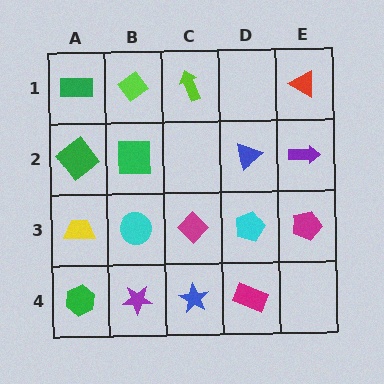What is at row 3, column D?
A cyan pentagon.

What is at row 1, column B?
A lime diamond.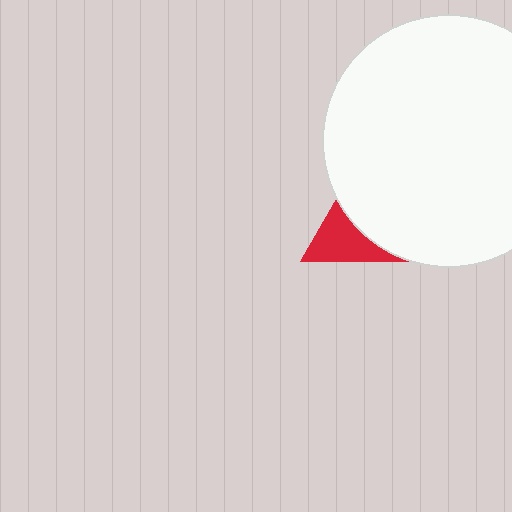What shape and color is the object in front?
The object in front is a white circle.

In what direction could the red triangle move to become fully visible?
The red triangle could move toward the lower-left. That would shift it out from behind the white circle entirely.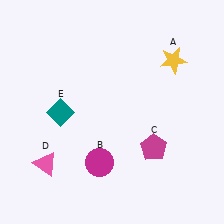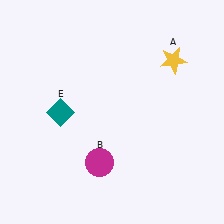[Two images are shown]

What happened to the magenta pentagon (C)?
The magenta pentagon (C) was removed in Image 2. It was in the bottom-right area of Image 1.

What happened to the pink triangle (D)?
The pink triangle (D) was removed in Image 2. It was in the bottom-left area of Image 1.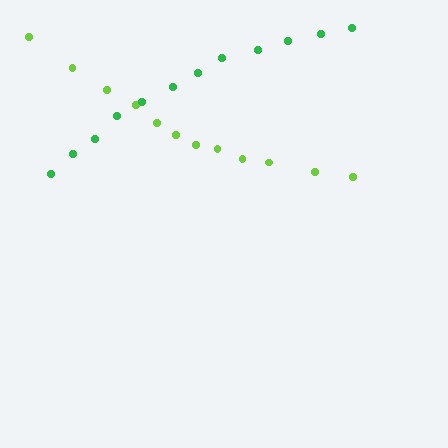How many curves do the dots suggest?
There are 2 distinct paths.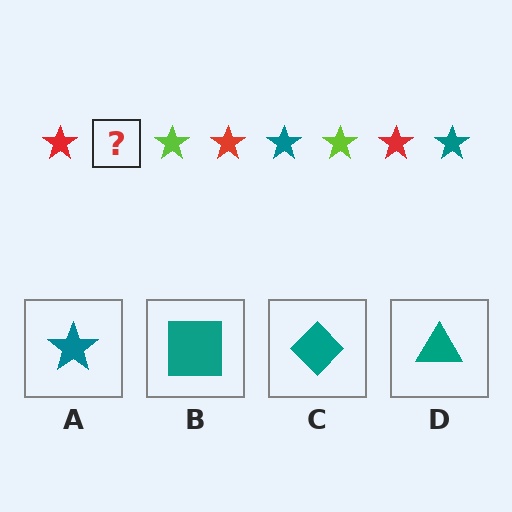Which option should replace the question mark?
Option A.